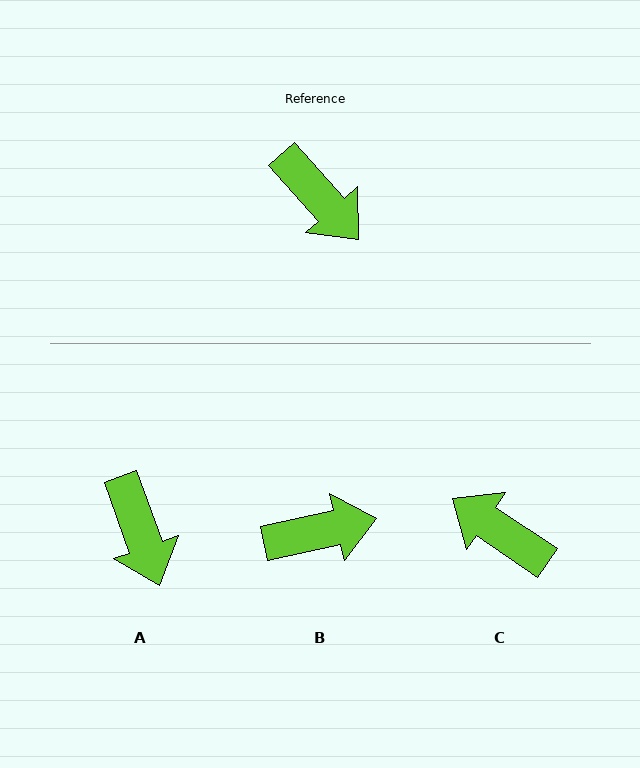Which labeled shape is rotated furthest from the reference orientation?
C, about 166 degrees away.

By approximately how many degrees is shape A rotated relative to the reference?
Approximately 22 degrees clockwise.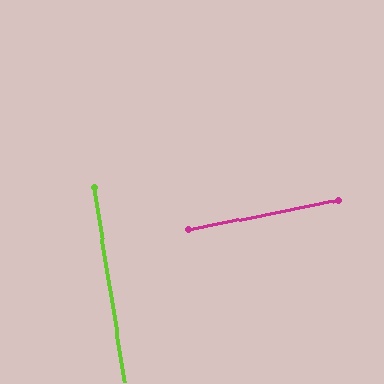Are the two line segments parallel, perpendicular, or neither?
Perpendicular — they meet at approximately 88°.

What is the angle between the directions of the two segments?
Approximately 88 degrees.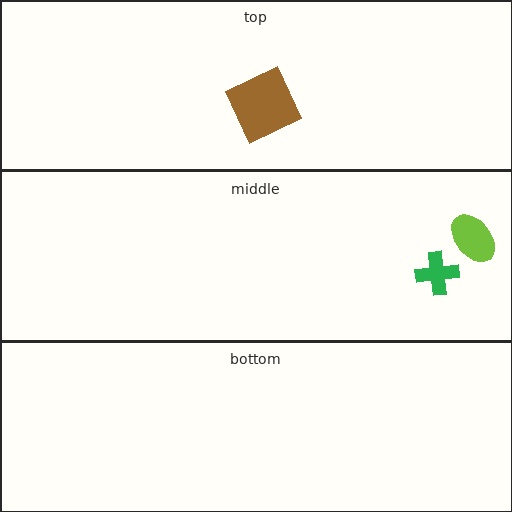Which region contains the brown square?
The top region.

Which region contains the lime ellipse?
The middle region.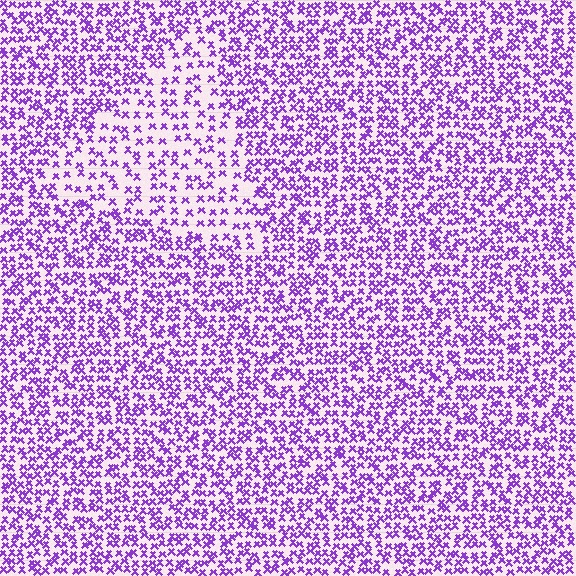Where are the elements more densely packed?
The elements are more densely packed outside the triangle boundary.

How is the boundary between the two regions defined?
The boundary is defined by a change in element density (approximately 1.9x ratio). All elements are the same color, size, and shape.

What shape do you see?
I see a triangle.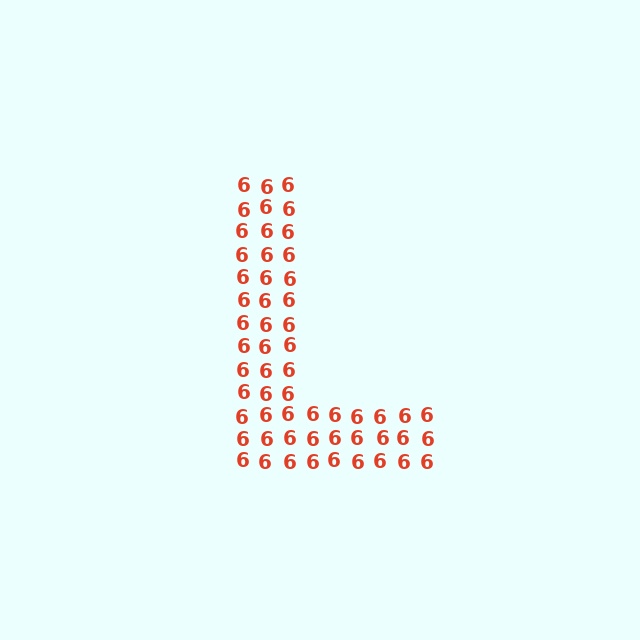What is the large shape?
The large shape is the letter L.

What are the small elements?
The small elements are digit 6's.